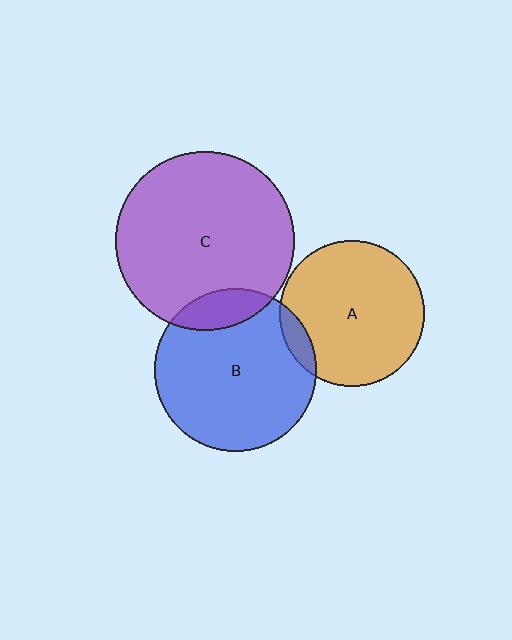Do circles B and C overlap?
Yes.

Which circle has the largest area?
Circle C (purple).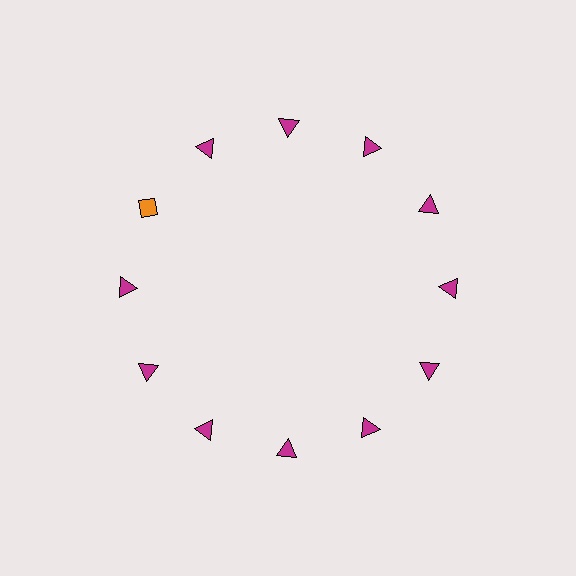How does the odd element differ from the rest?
It differs in both color (orange instead of magenta) and shape (diamond instead of triangle).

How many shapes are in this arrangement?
There are 12 shapes arranged in a ring pattern.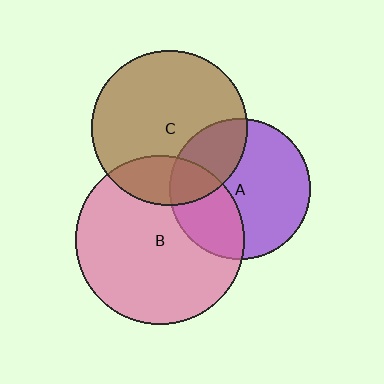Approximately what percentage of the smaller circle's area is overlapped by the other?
Approximately 35%.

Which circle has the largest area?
Circle B (pink).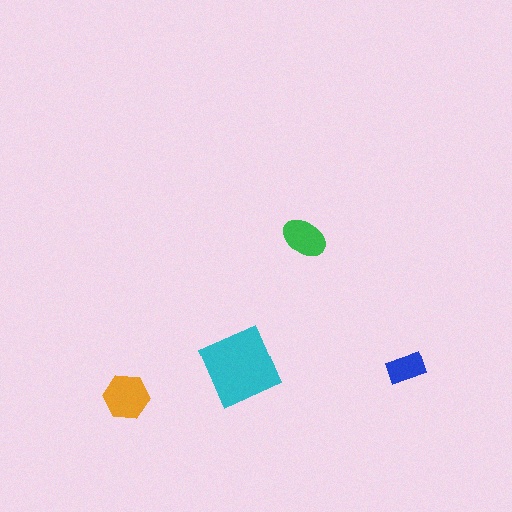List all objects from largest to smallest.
The cyan diamond, the orange hexagon, the green ellipse, the blue rectangle.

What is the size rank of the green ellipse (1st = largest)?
3rd.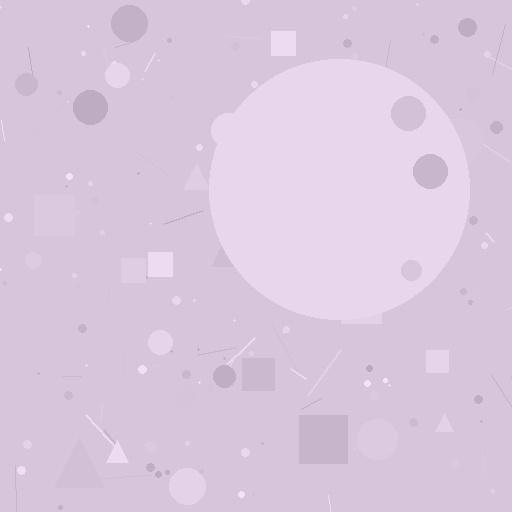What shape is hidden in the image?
A circle is hidden in the image.